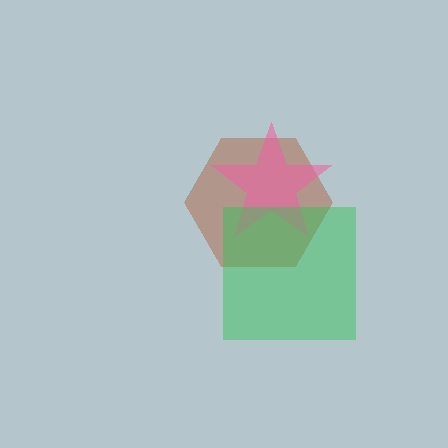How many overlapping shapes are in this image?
There are 3 overlapping shapes in the image.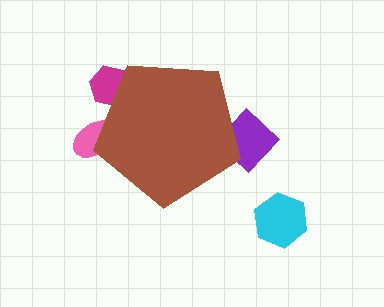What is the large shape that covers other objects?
A brown pentagon.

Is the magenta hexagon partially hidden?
Yes, the magenta hexagon is partially hidden behind the brown pentagon.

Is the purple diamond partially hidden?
Yes, the purple diamond is partially hidden behind the brown pentagon.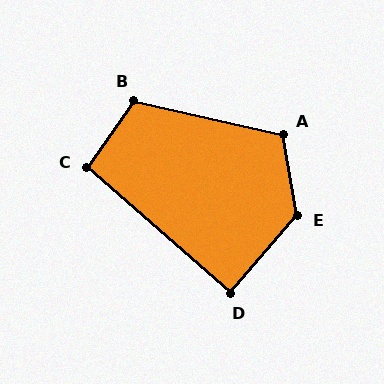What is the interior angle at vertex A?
Approximately 112 degrees (obtuse).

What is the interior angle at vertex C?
Approximately 96 degrees (obtuse).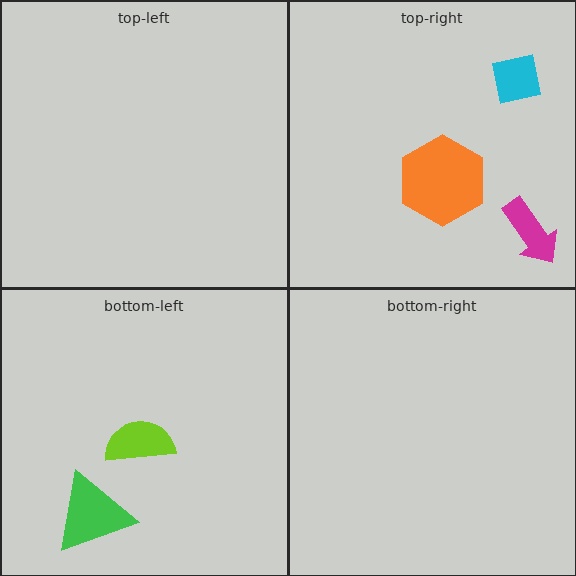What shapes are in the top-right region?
The orange hexagon, the magenta arrow, the cyan square.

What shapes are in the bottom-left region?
The lime semicircle, the green triangle.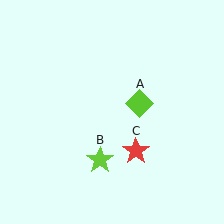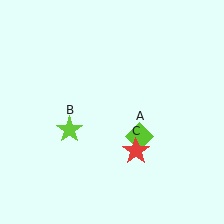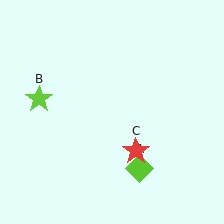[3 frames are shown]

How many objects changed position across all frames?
2 objects changed position: lime diamond (object A), lime star (object B).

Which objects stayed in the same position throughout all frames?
Red star (object C) remained stationary.